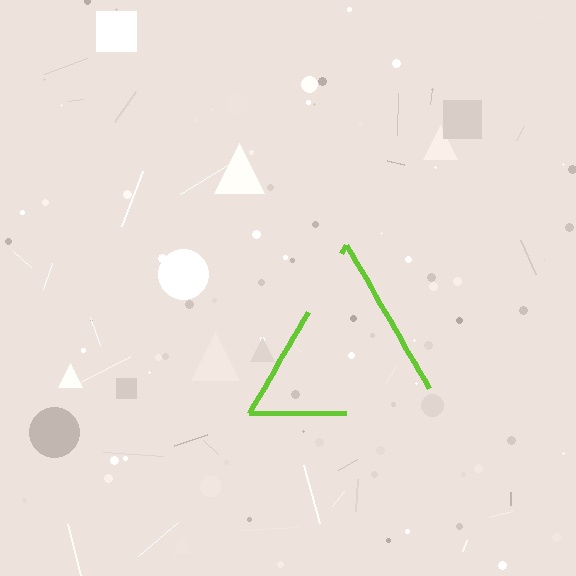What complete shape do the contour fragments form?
The contour fragments form a triangle.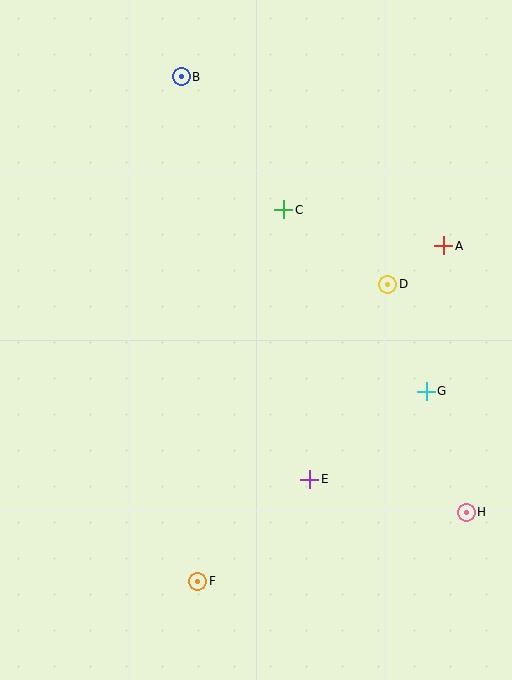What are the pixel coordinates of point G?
Point G is at (426, 391).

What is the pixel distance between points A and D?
The distance between A and D is 68 pixels.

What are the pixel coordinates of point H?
Point H is at (466, 512).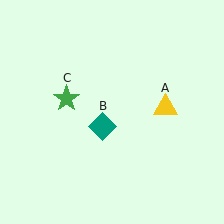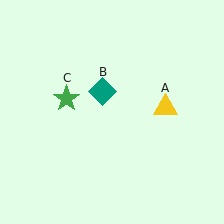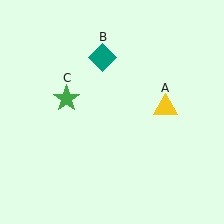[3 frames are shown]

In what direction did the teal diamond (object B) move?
The teal diamond (object B) moved up.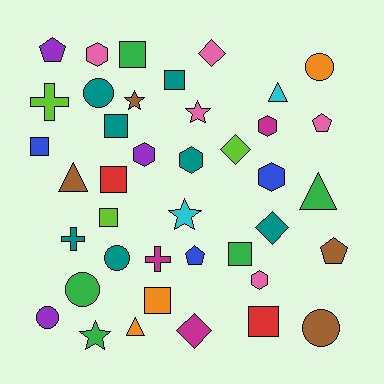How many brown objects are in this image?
There are 4 brown objects.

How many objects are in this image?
There are 40 objects.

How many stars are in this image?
There are 4 stars.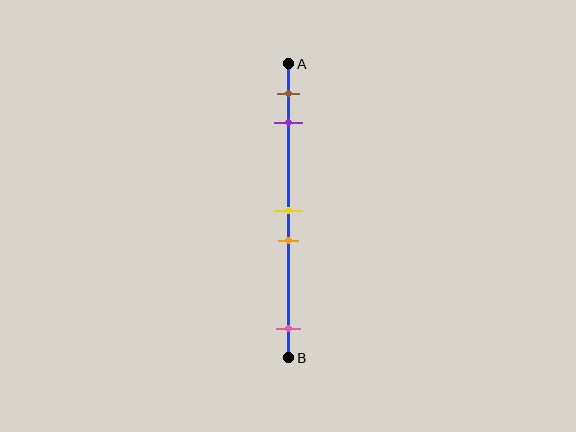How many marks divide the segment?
There are 5 marks dividing the segment.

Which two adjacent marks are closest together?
The yellow and orange marks are the closest adjacent pair.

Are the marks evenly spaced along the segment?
No, the marks are not evenly spaced.